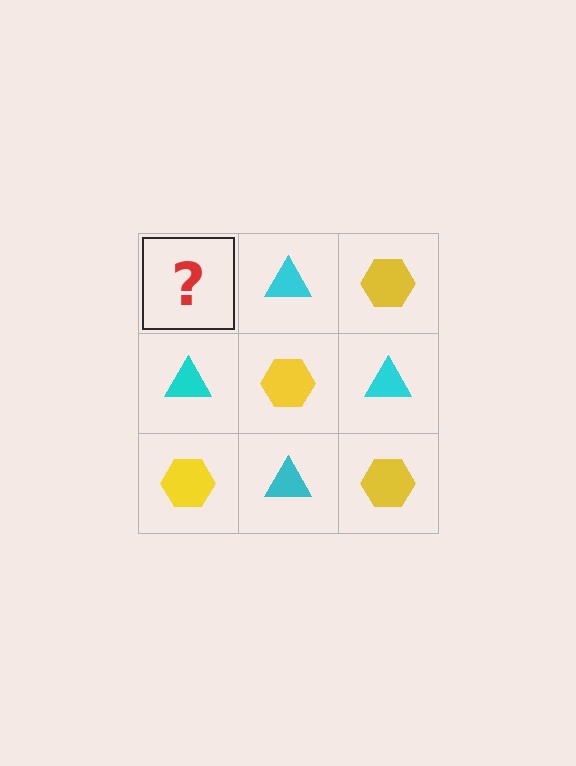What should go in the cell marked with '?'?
The missing cell should contain a yellow hexagon.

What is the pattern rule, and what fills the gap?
The rule is that it alternates yellow hexagon and cyan triangle in a checkerboard pattern. The gap should be filled with a yellow hexagon.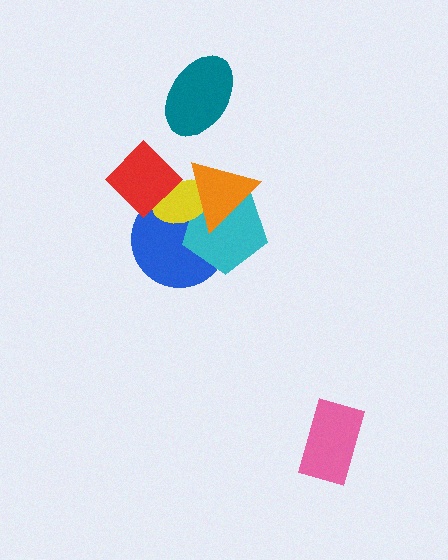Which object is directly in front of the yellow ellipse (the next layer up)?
The red diamond is directly in front of the yellow ellipse.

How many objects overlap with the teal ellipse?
0 objects overlap with the teal ellipse.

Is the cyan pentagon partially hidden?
Yes, it is partially covered by another shape.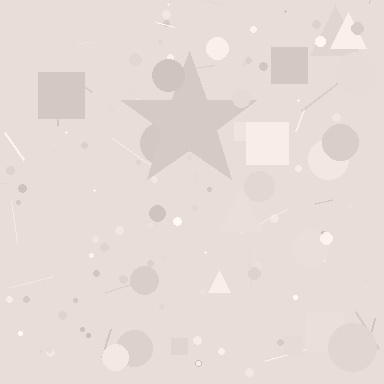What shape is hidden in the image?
A star is hidden in the image.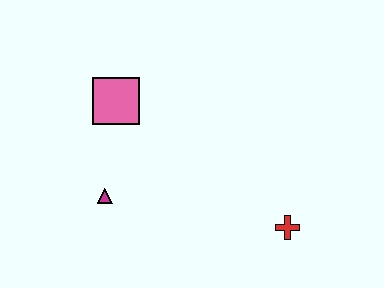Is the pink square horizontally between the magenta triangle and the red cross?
Yes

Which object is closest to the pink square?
The magenta triangle is closest to the pink square.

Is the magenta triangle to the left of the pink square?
Yes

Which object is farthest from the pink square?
The red cross is farthest from the pink square.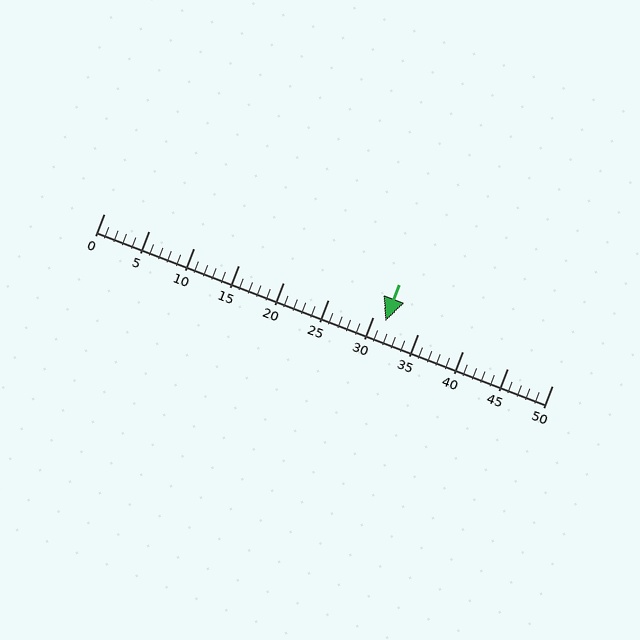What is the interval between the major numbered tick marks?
The major tick marks are spaced 5 units apart.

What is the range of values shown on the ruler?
The ruler shows values from 0 to 50.